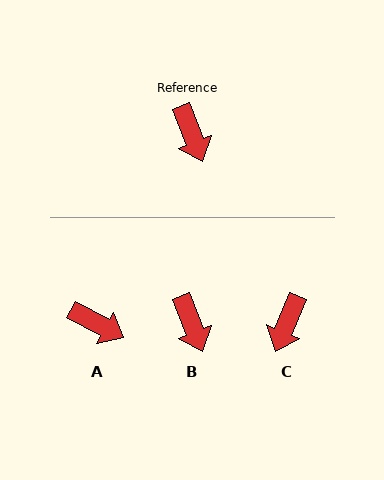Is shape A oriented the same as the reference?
No, it is off by about 40 degrees.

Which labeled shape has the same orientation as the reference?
B.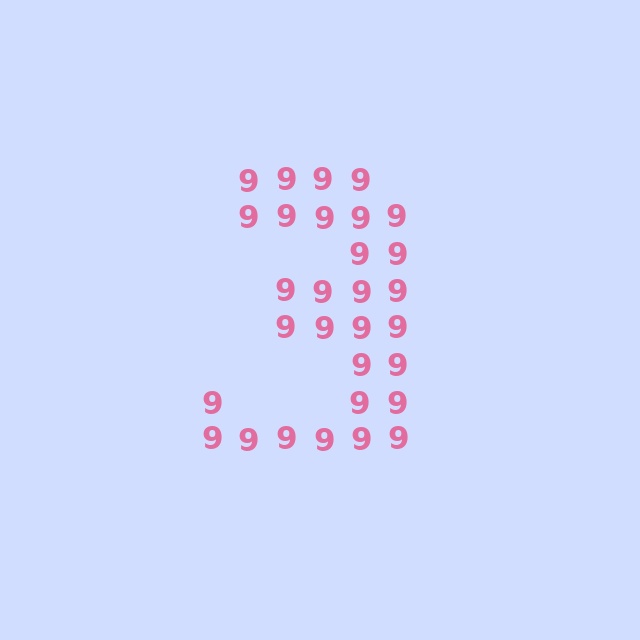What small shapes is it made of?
It is made of small digit 9's.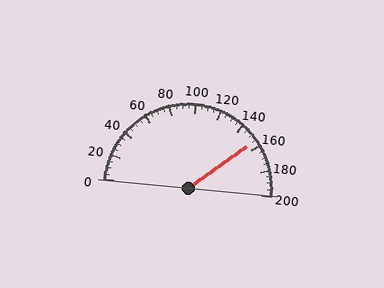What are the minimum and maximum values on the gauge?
The gauge ranges from 0 to 200.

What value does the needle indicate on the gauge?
The needle indicates approximately 155.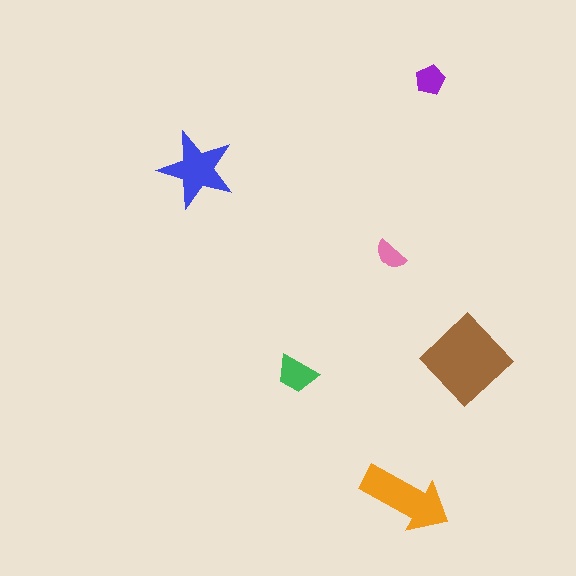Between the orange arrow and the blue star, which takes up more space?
The orange arrow.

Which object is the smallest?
The pink semicircle.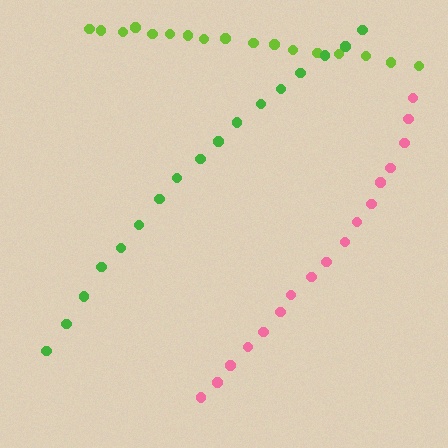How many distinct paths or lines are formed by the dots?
There are 3 distinct paths.